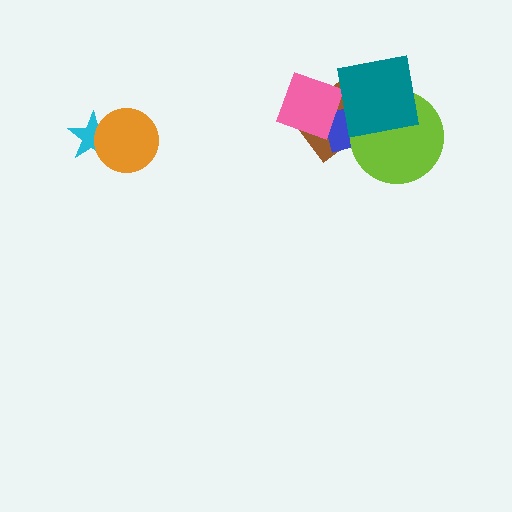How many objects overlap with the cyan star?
1 object overlaps with the cyan star.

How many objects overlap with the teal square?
4 objects overlap with the teal square.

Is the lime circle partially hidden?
Yes, it is partially covered by another shape.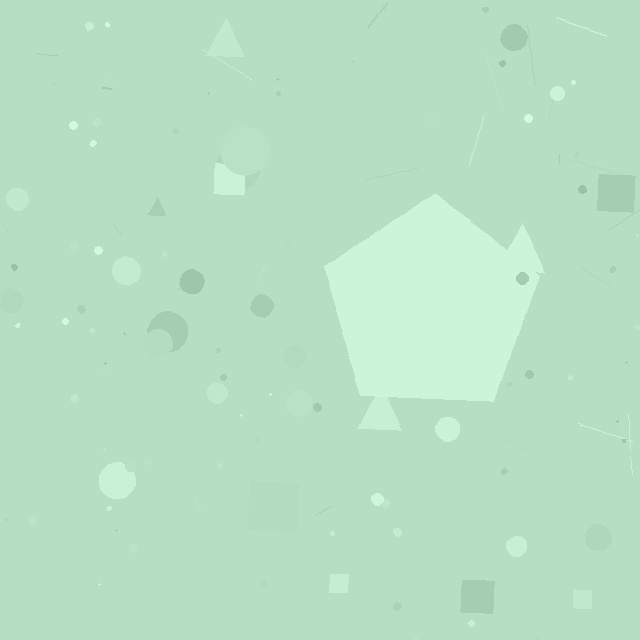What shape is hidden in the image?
A pentagon is hidden in the image.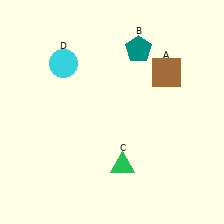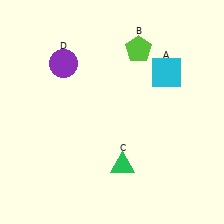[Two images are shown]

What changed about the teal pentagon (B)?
In Image 1, B is teal. In Image 2, it changed to lime.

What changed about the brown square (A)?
In Image 1, A is brown. In Image 2, it changed to cyan.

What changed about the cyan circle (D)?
In Image 1, D is cyan. In Image 2, it changed to purple.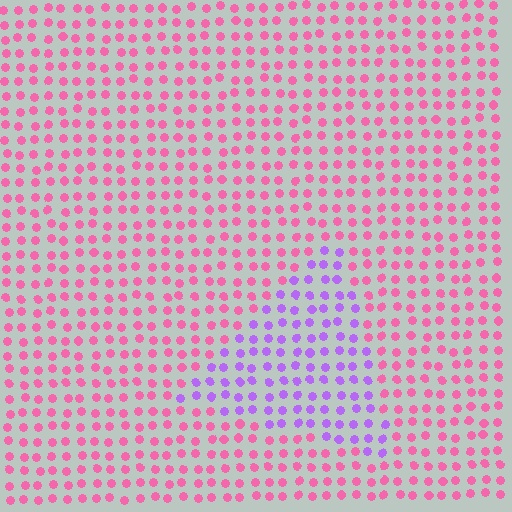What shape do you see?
I see a triangle.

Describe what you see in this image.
The image is filled with small pink elements in a uniform arrangement. A triangle-shaped region is visible where the elements are tinted to a slightly different hue, forming a subtle color boundary.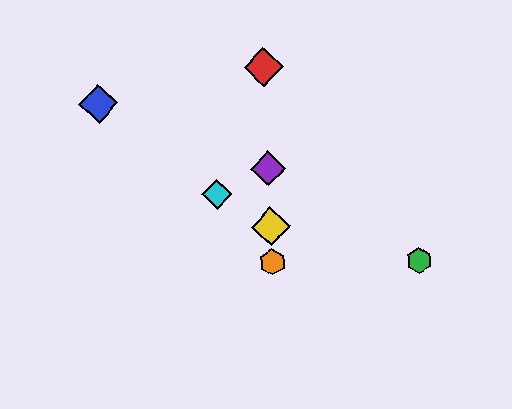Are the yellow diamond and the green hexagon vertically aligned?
No, the yellow diamond is at x≈271 and the green hexagon is at x≈419.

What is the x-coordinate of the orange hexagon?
The orange hexagon is at x≈273.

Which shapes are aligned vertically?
The red diamond, the yellow diamond, the purple diamond, the orange hexagon are aligned vertically.